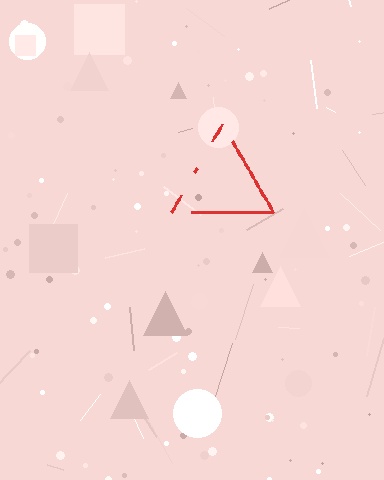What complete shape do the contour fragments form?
The contour fragments form a triangle.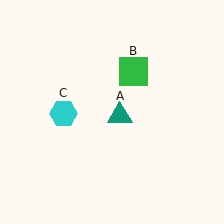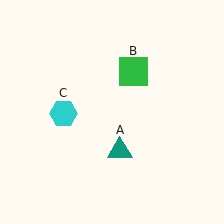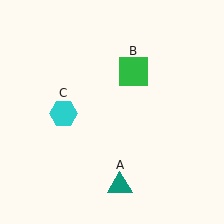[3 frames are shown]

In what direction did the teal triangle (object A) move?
The teal triangle (object A) moved down.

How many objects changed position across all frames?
1 object changed position: teal triangle (object A).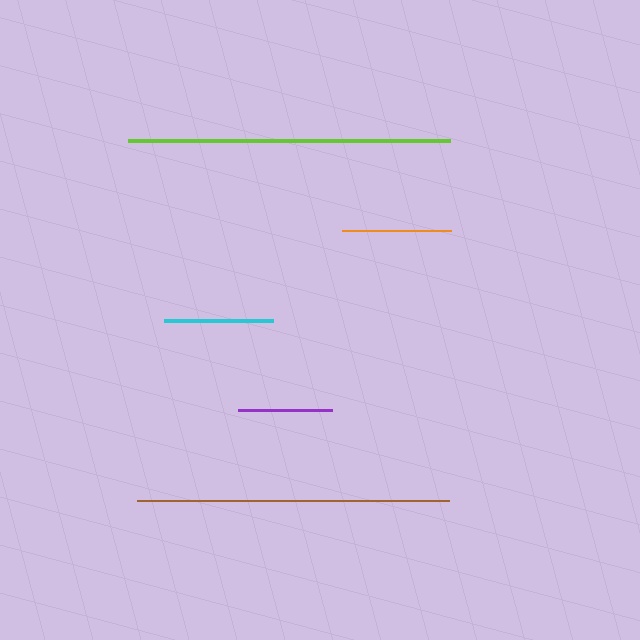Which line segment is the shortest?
The purple line is the shortest at approximately 93 pixels.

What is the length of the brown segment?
The brown segment is approximately 312 pixels long.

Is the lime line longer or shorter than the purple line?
The lime line is longer than the purple line.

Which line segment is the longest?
The lime line is the longest at approximately 322 pixels.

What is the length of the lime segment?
The lime segment is approximately 322 pixels long.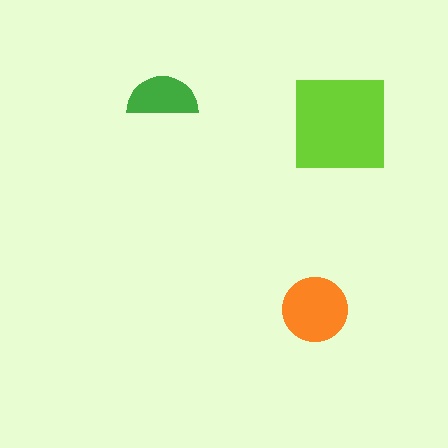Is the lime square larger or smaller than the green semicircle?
Larger.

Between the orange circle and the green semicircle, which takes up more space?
The orange circle.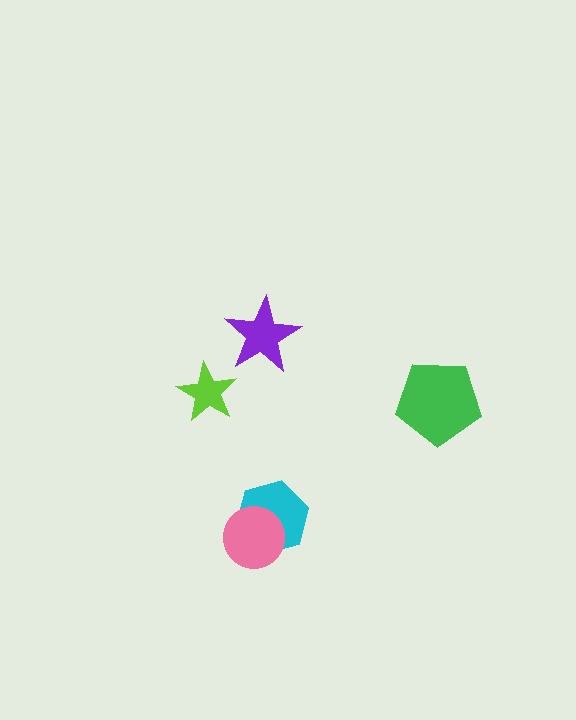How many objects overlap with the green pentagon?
0 objects overlap with the green pentagon.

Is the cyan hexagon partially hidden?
Yes, it is partially covered by another shape.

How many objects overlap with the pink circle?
1 object overlaps with the pink circle.